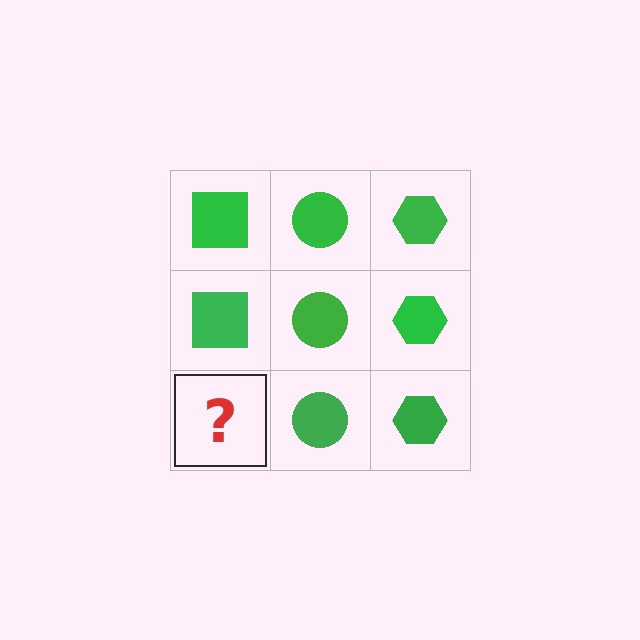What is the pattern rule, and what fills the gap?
The rule is that each column has a consistent shape. The gap should be filled with a green square.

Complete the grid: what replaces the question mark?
The question mark should be replaced with a green square.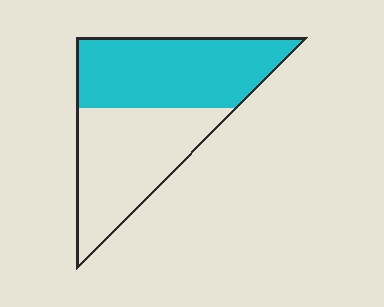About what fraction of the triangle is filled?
About one half (1/2).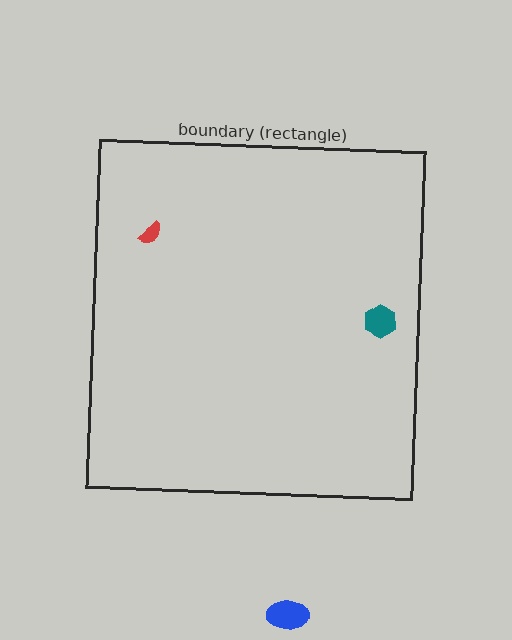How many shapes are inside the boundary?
2 inside, 1 outside.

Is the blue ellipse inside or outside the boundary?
Outside.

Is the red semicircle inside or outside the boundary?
Inside.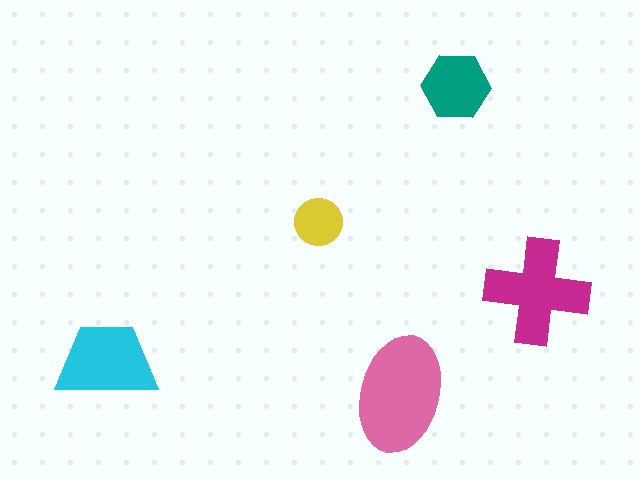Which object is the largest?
The pink ellipse.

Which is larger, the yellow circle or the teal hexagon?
The teal hexagon.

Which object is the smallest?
The yellow circle.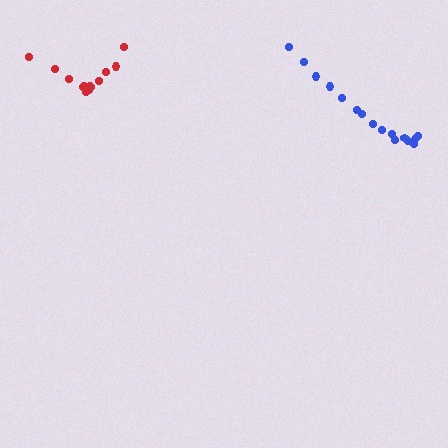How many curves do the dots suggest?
There are 2 distinct paths.